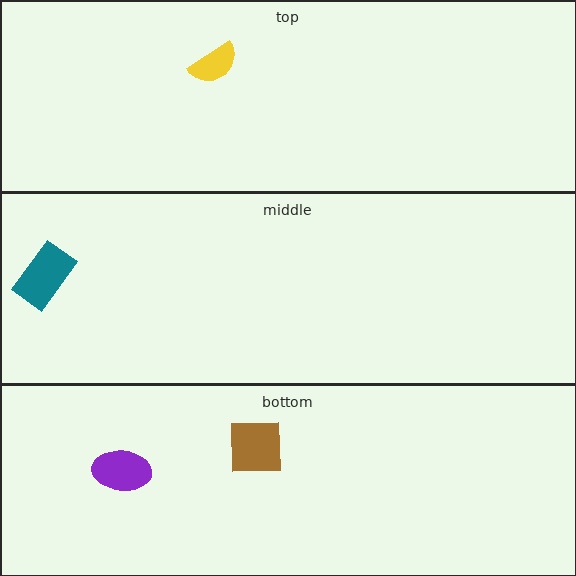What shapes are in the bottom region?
The brown square, the purple ellipse.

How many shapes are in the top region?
1.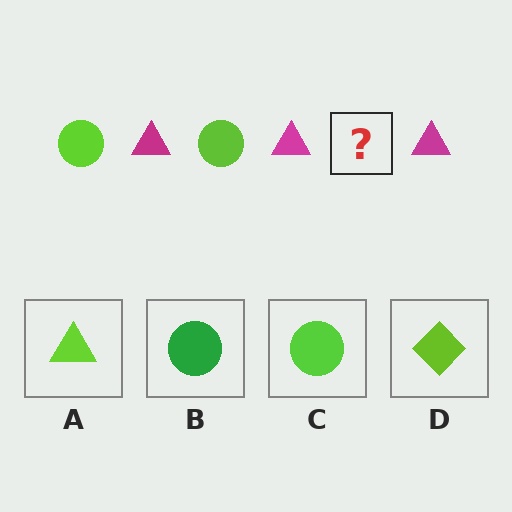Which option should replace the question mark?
Option C.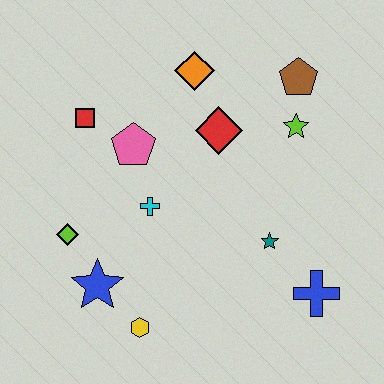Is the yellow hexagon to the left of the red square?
No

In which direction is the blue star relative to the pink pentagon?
The blue star is below the pink pentagon.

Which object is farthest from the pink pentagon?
The blue cross is farthest from the pink pentagon.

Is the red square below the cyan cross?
No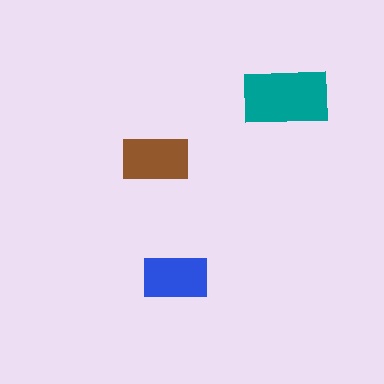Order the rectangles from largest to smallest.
the teal one, the brown one, the blue one.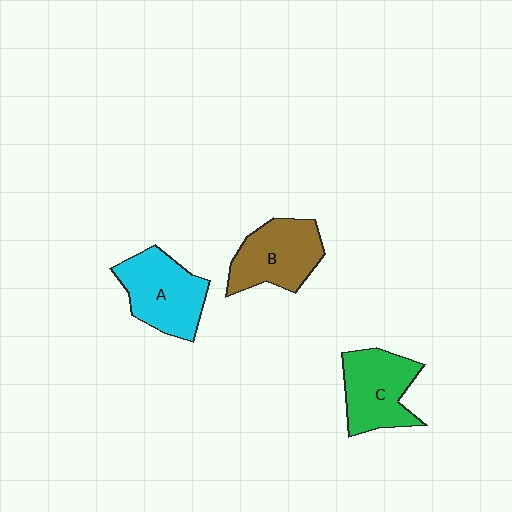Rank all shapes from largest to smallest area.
From largest to smallest: A (cyan), C (green), B (brown).